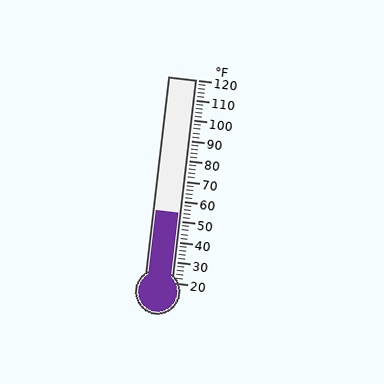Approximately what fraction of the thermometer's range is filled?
The thermometer is filled to approximately 35% of its range.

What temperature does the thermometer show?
The thermometer shows approximately 54°F.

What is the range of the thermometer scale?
The thermometer scale ranges from 20°F to 120°F.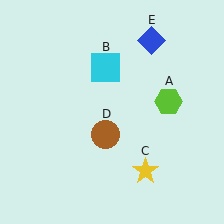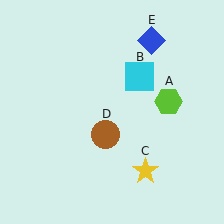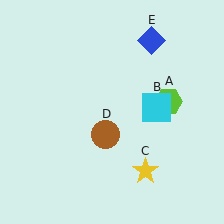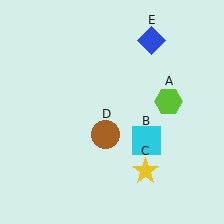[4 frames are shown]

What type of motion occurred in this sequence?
The cyan square (object B) rotated clockwise around the center of the scene.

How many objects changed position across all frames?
1 object changed position: cyan square (object B).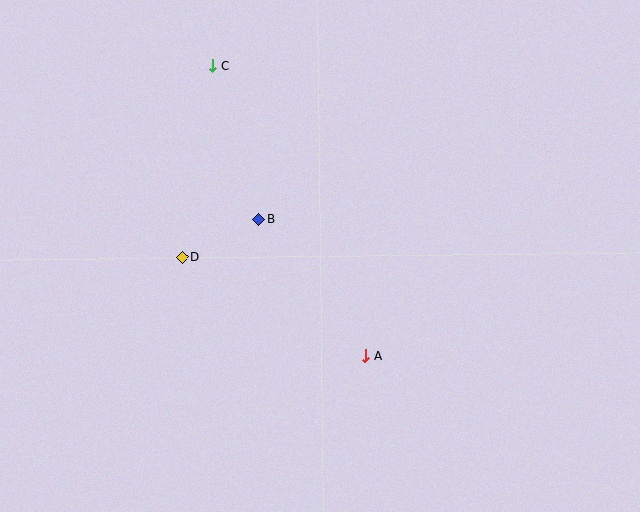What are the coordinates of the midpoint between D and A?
The midpoint between D and A is at (274, 307).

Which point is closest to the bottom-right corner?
Point A is closest to the bottom-right corner.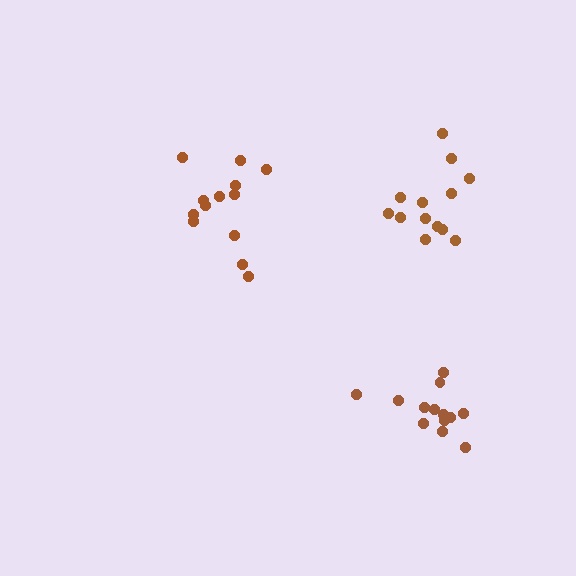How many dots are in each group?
Group 1: 13 dots, Group 2: 13 dots, Group 3: 13 dots (39 total).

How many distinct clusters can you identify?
There are 3 distinct clusters.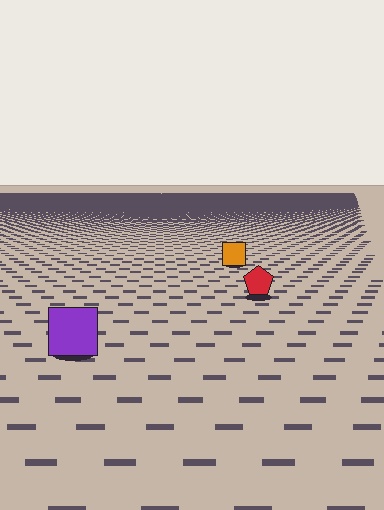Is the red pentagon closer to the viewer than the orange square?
Yes. The red pentagon is closer — you can tell from the texture gradient: the ground texture is coarser near it.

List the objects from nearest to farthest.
From nearest to farthest: the purple square, the red pentagon, the orange square.